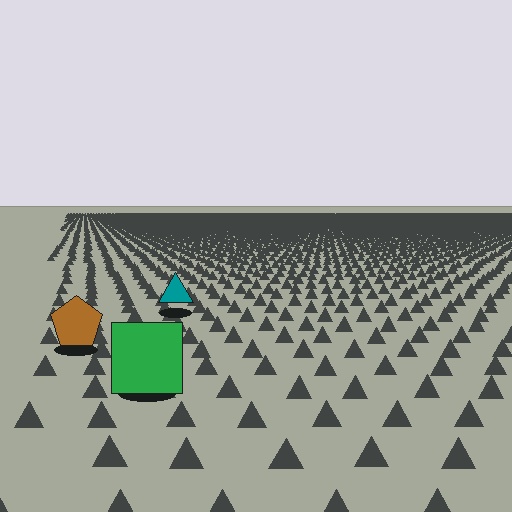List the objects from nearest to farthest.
From nearest to farthest: the green square, the brown pentagon, the teal triangle.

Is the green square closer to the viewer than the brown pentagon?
Yes. The green square is closer — you can tell from the texture gradient: the ground texture is coarser near it.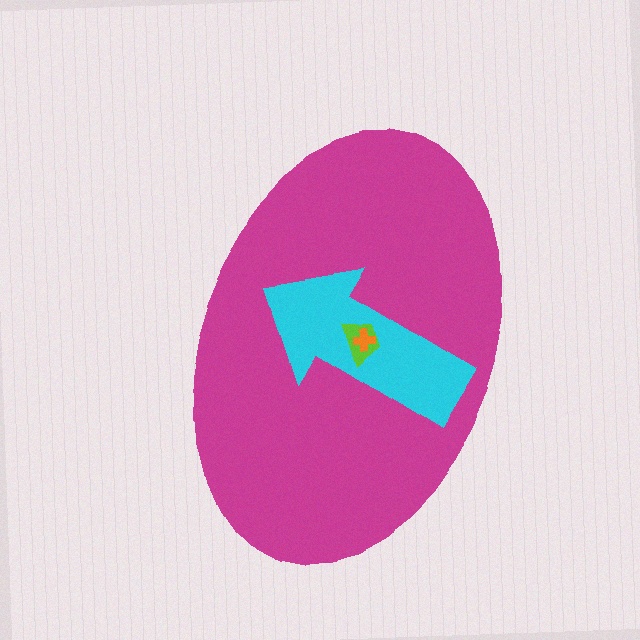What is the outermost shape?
The magenta ellipse.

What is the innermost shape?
The orange cross.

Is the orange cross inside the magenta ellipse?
Yes.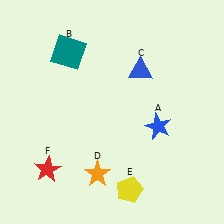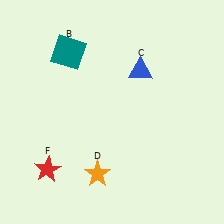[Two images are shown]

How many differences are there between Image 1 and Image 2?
There are 2 differences between the two images.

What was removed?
The blue star (A), the yellow pentagon (E) were removed in Image 2.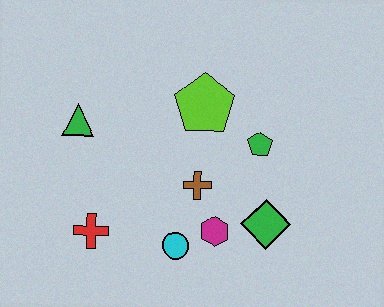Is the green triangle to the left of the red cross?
Yes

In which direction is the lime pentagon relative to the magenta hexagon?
The lime pentagon is above the magenta hexagon.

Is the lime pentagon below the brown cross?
No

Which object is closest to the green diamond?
The magenta hexagon is closest to the green diamond.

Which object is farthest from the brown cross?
The green triangle is farthest from the brown cross.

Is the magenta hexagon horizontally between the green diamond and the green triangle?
Yes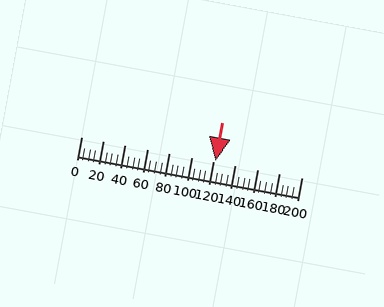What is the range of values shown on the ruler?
The ruler shows values from 0 to 200.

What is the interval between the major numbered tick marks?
The major tick marks are spaced 20 units apart.